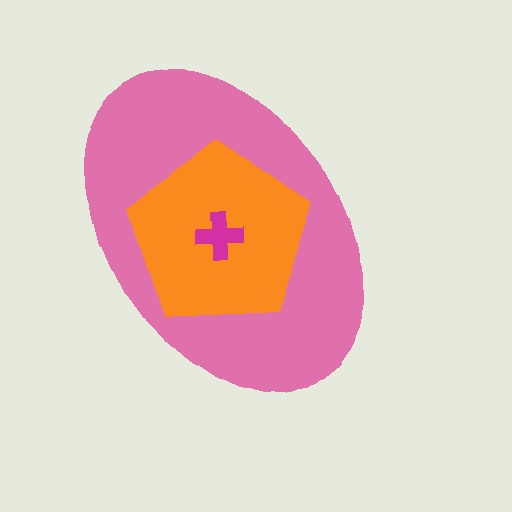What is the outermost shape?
The pink ellipse.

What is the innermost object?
The magenta cross.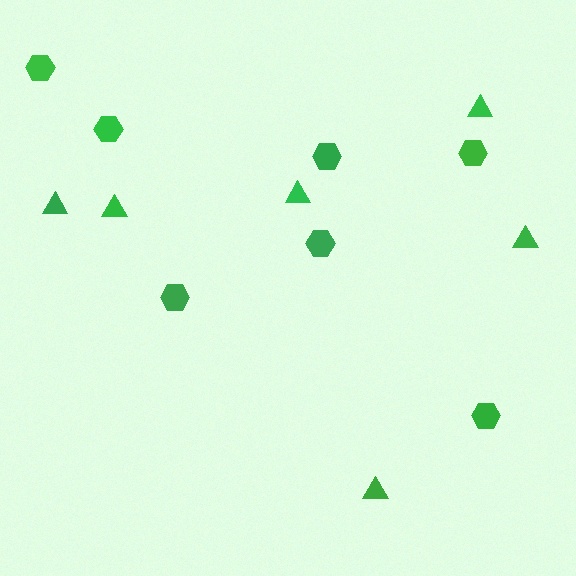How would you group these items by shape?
There are 2 groups: one group of hexagons (7) and one group of triangles (6).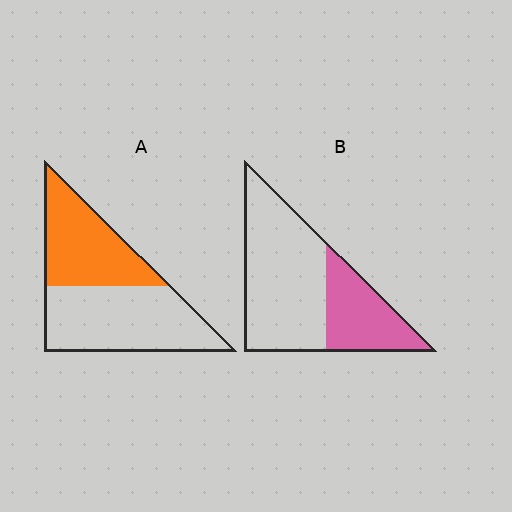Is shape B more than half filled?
No.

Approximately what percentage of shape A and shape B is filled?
A is approximately 45% and B is approximately 35%.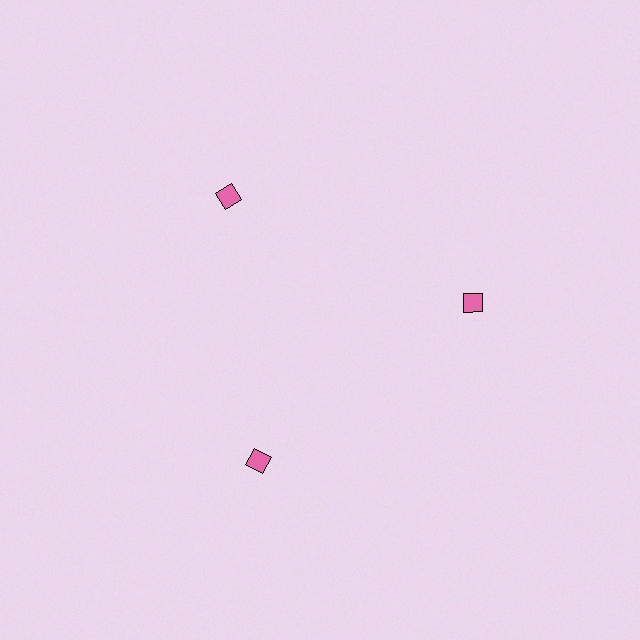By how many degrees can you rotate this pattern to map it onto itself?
The pattern maps onto itself every 120 degrees of rotation.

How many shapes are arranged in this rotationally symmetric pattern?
There are 3 shapes, arranged in 3 groups of 1.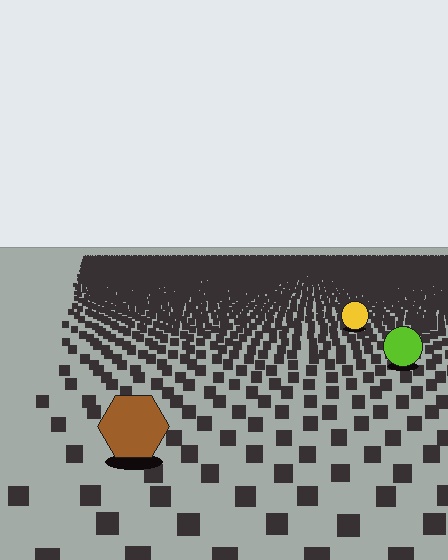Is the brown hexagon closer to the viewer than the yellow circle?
Yes. The brown hexagon is closer — you can tell from the texture gradient: the ground texture is coarser near it.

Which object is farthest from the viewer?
The yellow circle is farthest from the viewer. It appears smaller and the ground texture around it is denser.